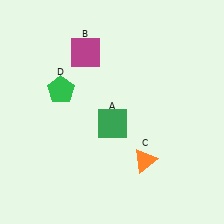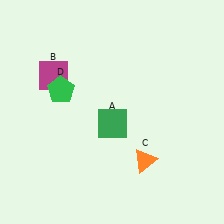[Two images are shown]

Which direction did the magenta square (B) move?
The magenta square (B) moved left.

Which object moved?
The magenta square (B) moved left.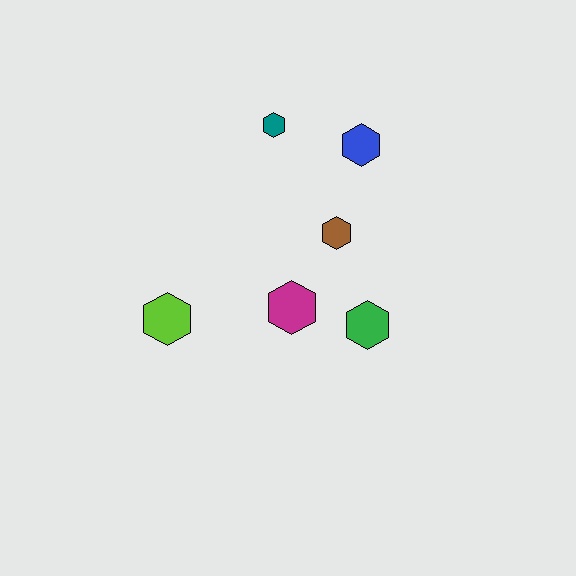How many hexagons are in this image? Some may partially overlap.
There are 6 hexagons.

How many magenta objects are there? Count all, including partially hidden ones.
There is 1 magenta object.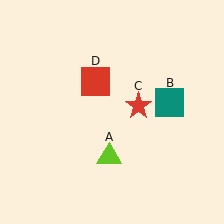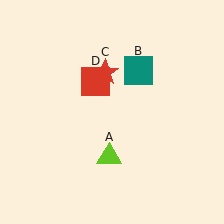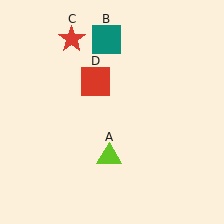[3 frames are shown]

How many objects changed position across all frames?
2 objects changed position: teal square (object B), red star (object C).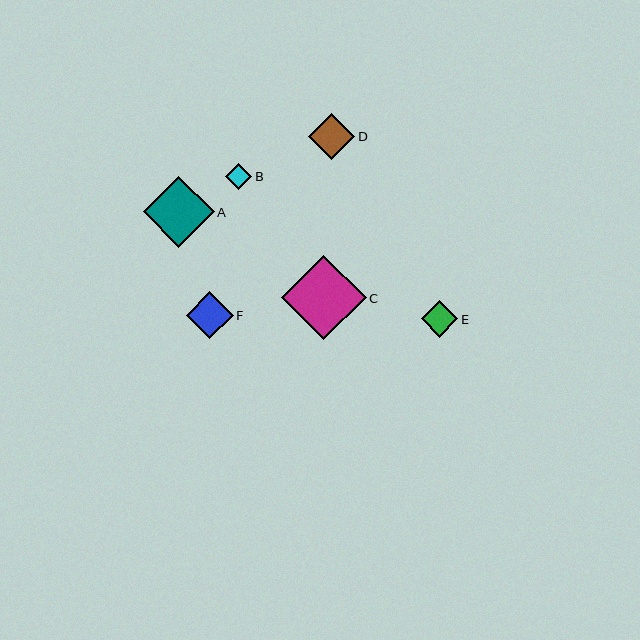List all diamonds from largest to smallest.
From largest to smallest: C, A, F, D, E, B.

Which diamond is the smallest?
Diamond B is the smallest with a size of approximately 26 pixels.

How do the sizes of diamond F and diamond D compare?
Diamond F and diamond D are approximately the same size.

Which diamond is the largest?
Diamond C is the largest with a size of approximately 84 pixels.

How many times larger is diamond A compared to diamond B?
Diamond A is approximately 2.7 times the size of diamond B.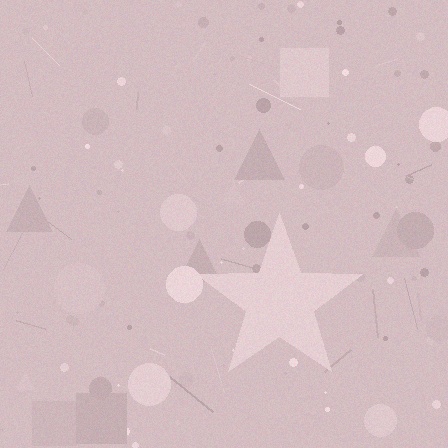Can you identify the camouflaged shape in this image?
The camouflaged shape is a star.